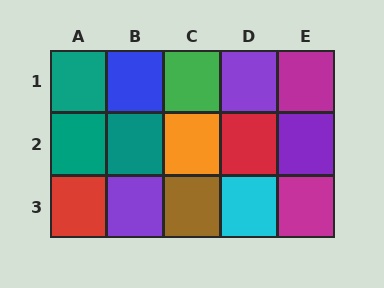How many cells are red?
2 cells are red.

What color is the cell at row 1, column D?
Purple.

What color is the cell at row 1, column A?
Teal.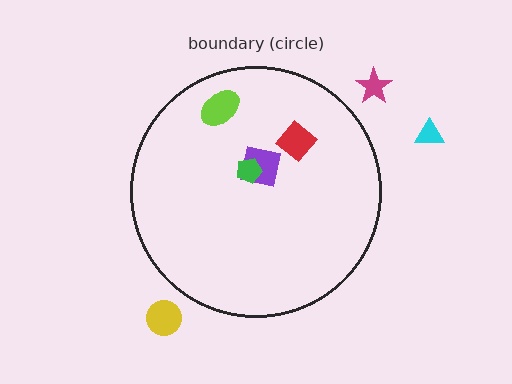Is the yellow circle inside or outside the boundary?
Outside.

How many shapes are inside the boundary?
4 inside, 3 outside.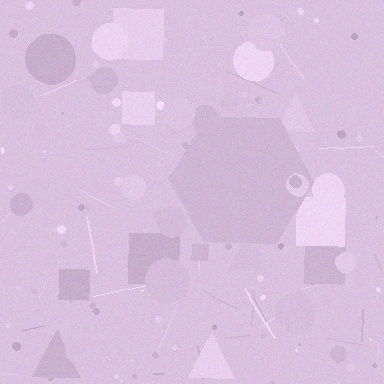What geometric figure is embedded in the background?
A hexagon is embedded in the background.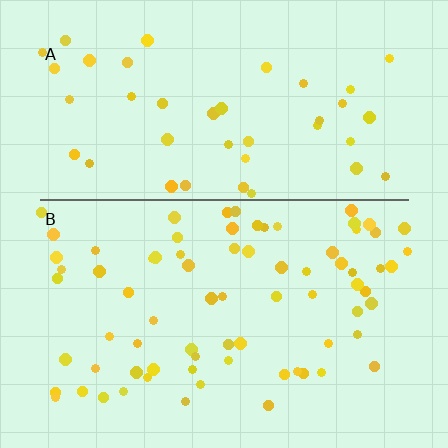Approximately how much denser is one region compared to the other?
Approximately 1.7× — region B over region A.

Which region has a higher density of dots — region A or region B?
B (the bottom).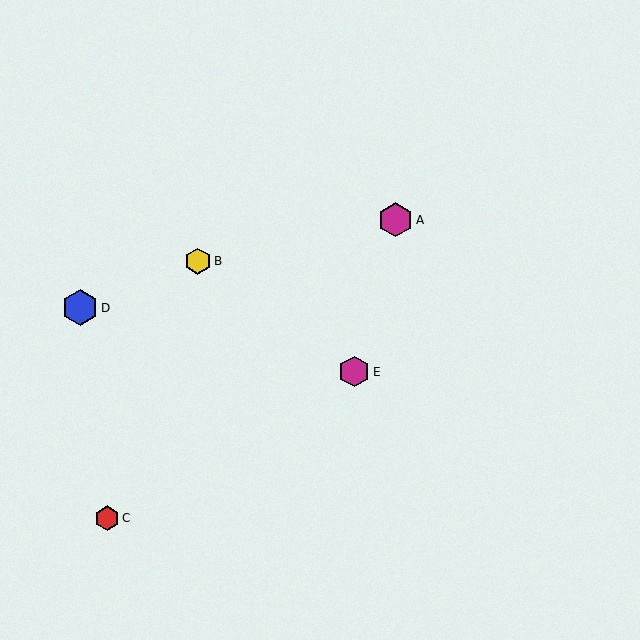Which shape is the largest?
The blue hexagon (labeled D) is the largest.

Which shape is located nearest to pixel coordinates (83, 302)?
The blue hexagon (labeled D) at (80, 308) is nearest to that location.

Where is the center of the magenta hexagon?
The center of the magenta hexagon is at (396, 220).